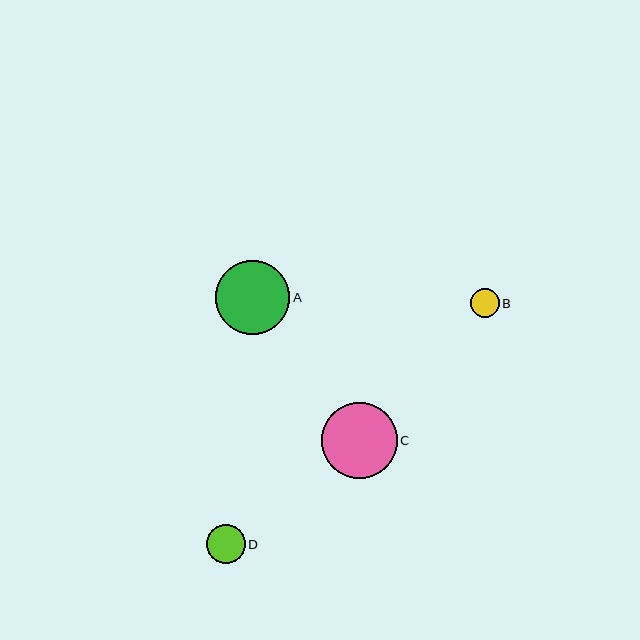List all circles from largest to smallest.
From largest to smallest: C, A, D, B.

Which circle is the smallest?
Circle B is the smallest with a size of approximately 29 pixels.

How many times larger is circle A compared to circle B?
Circle A is approximately 2.6 times the size of circle B.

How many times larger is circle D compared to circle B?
Circle D is approximately 1.4 times the size of circle B.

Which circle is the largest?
Circle C is the largest with a size of approximately 76 pixels.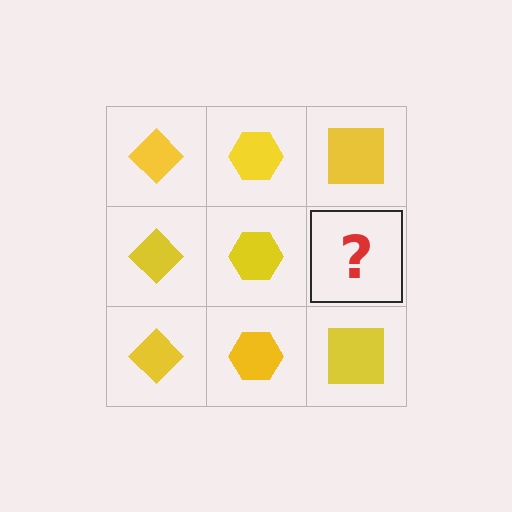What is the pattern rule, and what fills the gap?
The rule is that each column has a consistent shape. The gap should be filled with a yellow square.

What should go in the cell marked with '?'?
The missing cell should contain a yellow square.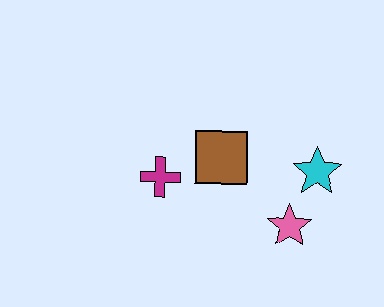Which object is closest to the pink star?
The cyan star is closest to the pink star.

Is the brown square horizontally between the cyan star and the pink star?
No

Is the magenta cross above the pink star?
Yes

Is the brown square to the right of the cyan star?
No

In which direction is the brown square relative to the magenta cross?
The brown square is to the right of the magenta cross.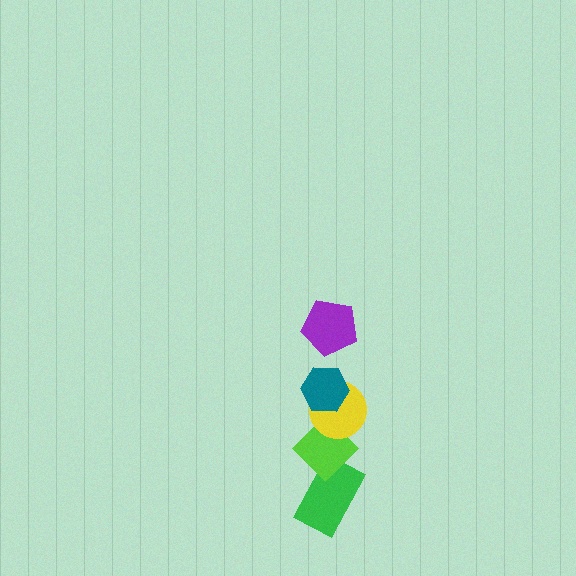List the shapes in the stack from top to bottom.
From top to bottom: the purple pentagon, the teal hexagon, the yellow circle, the lime diamond, the green rectangle.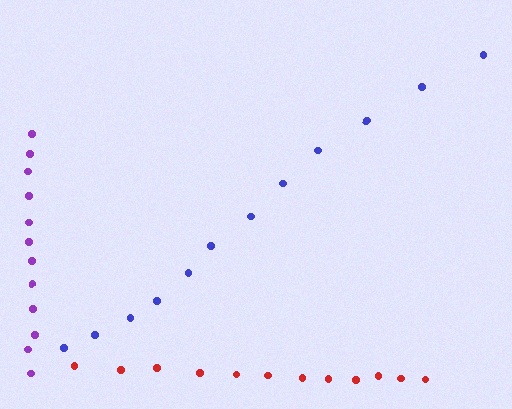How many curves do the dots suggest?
There are 3 distinct paths.